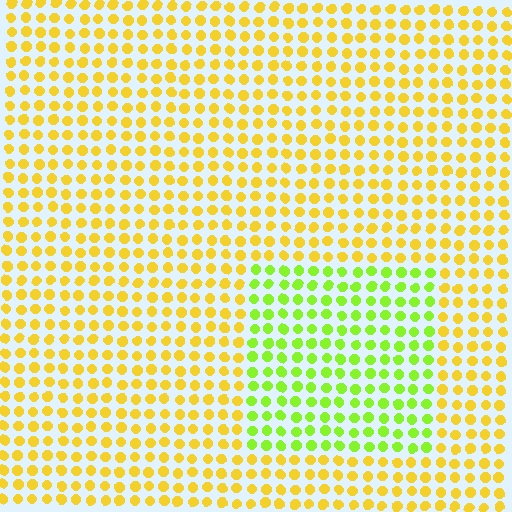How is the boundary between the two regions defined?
The boundary is defined purely by a slight shift in hue (about 43 degrees). Spacing, size, and orientation are identical on both sides.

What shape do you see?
I see a rectangle.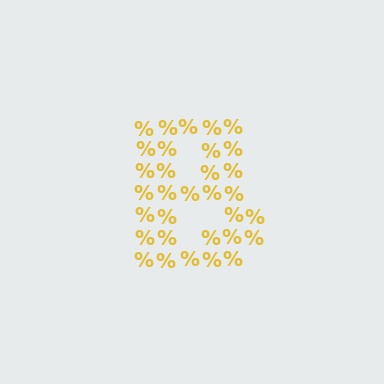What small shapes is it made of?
It is made of small percent signs.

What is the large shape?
The large shape is the letter B.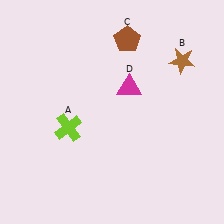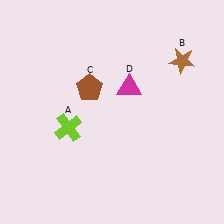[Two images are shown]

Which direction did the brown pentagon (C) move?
The brown pentagon (C) moved down.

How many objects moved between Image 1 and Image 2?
1 object moved between the two images.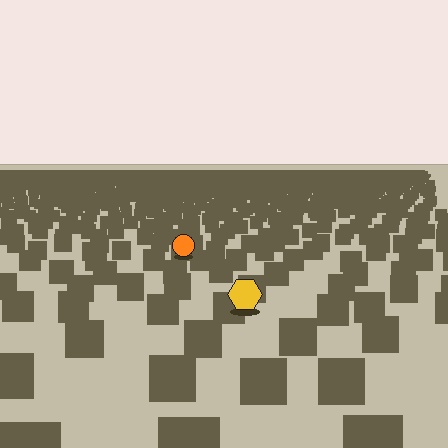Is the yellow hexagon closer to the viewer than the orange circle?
Yes. The yellow hexagon is closer — you can tell from the texture gradient: the ground texture is coarser near it.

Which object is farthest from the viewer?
The orange circle is farthest from the viewer. It appears smaller and the ground texture around it is denser.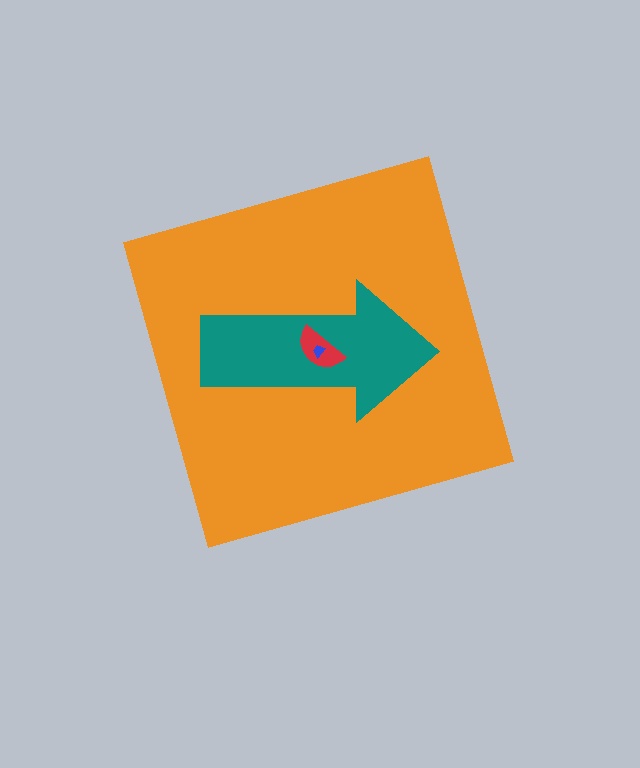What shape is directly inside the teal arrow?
The red semicircle.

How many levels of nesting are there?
4.